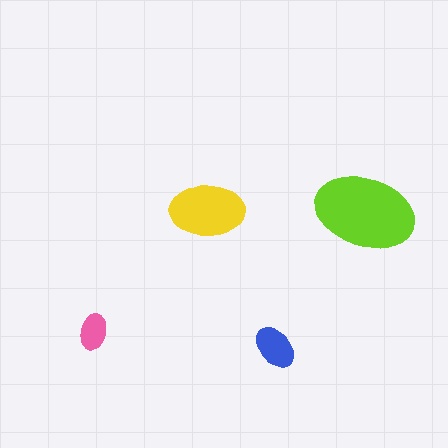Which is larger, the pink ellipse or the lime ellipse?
The lime one.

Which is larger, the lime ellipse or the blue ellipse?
The lime one.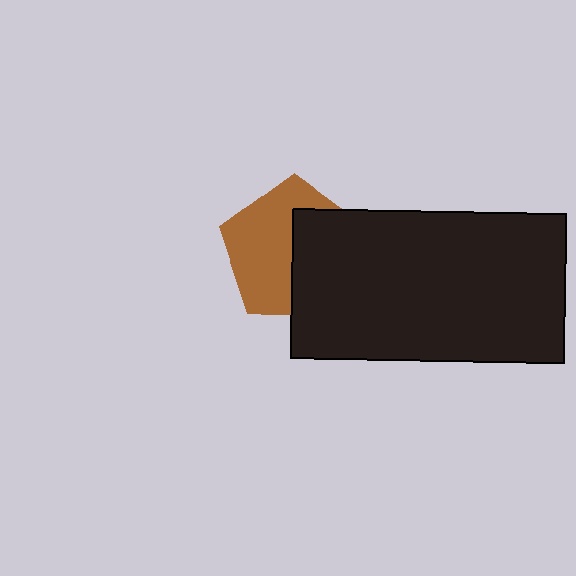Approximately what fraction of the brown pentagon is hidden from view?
Roughly 45% of the brown pentagon is hidden behind the black rectangle.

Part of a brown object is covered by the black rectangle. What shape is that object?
It is a pentagon.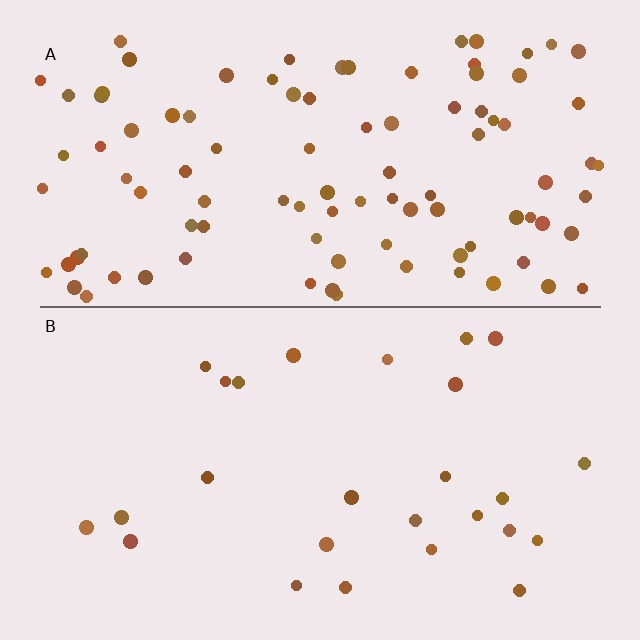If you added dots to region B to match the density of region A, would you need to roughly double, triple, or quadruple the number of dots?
Approximately quadruple.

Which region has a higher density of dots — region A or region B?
A (the top).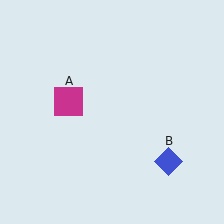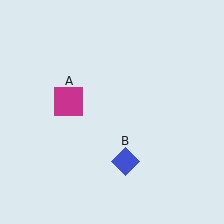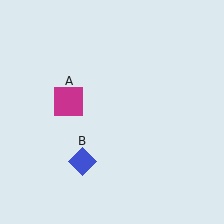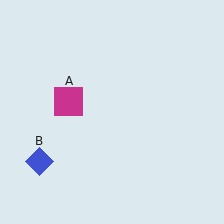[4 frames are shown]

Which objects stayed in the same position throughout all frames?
Magenta square (object A) remained stationary.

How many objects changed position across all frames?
1 object changed position: blue diamond (object B).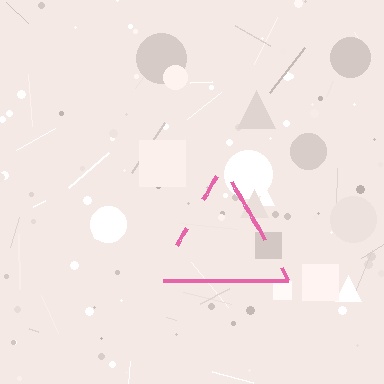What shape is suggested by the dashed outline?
The dashed outline suggests a triangle.